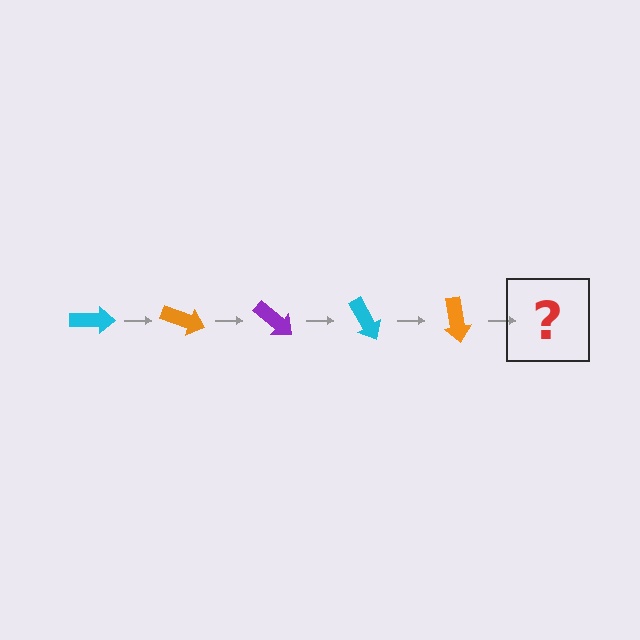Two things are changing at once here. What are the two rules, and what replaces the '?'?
The two rules are that it rotates 20 degrees each step and the color cycles through cyan, orange, and purple. The '?' should be a purple arrow, rotated 100 degrees from the start.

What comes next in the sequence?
The next element should be a purple arrow, rotated 100 degrees from the start.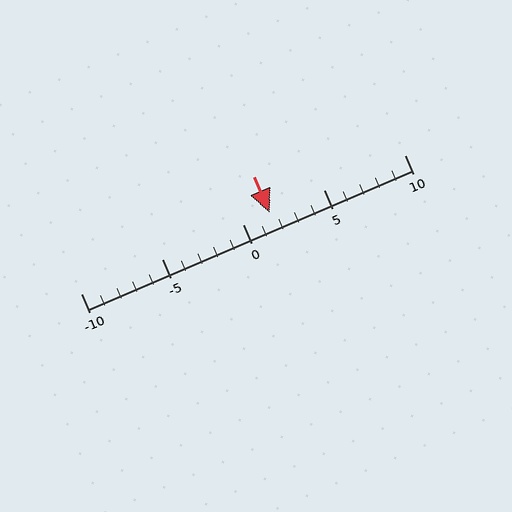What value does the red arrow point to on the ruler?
The red arrow points to approximately 2.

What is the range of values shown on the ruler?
The ruler shows values from -10 to 10.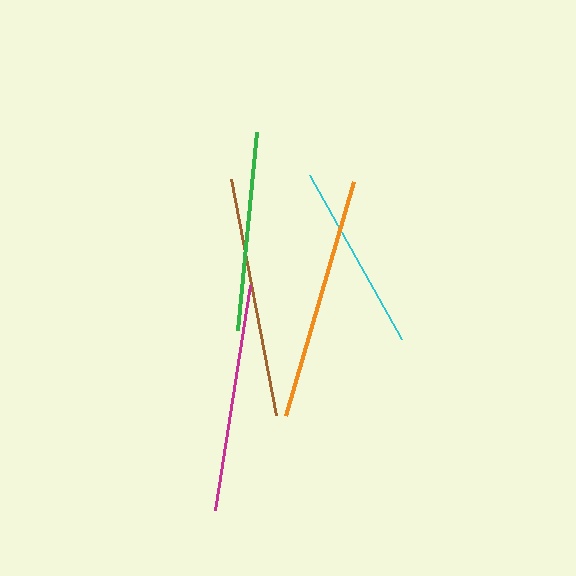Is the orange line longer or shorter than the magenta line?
The orange line is longer than the magenta line.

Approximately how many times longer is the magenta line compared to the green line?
The magenta line is approximately 1.1 times the length of the green line.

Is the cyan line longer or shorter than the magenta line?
The magenta line is longer than the cyan line.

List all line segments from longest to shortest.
From longest to shortest: orange, brown, magenta, green, cyan.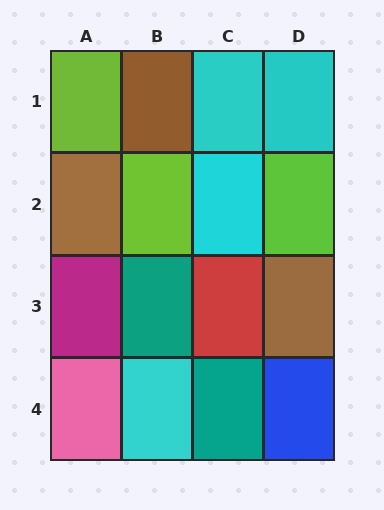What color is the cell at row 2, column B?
Lime.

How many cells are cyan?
4 cells are cyan.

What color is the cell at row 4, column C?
Teal.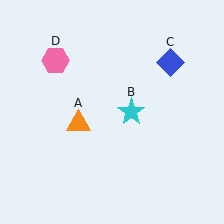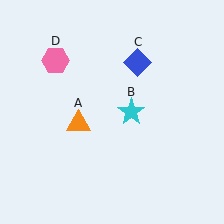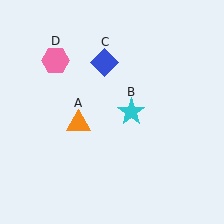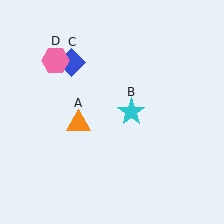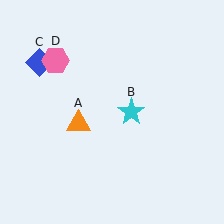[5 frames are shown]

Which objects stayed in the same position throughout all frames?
Orange triangle (object A) and cyan star (object B) and pink hexagon (object D) remained stationary.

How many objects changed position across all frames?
1 object changed position: blue diamond (object C).